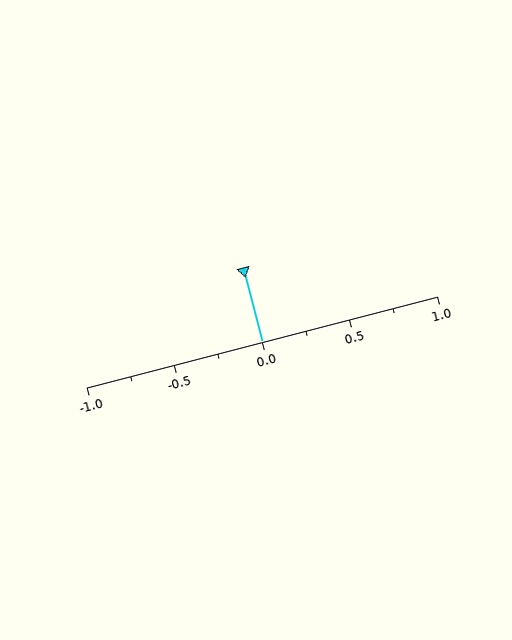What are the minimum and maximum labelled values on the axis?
The axis runs from -1.0 to 1.0.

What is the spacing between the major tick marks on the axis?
The major ticks are spaced 0.5 apart.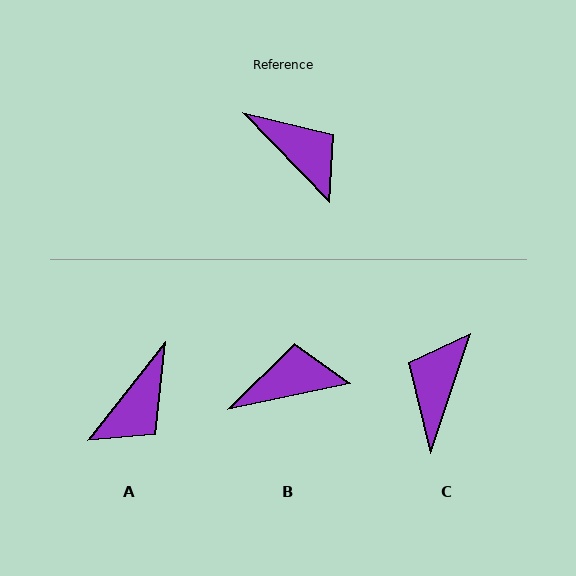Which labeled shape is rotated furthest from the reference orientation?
C, about 118 degrees away.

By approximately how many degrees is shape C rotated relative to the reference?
Approximately 118 degrees counter-clockwise.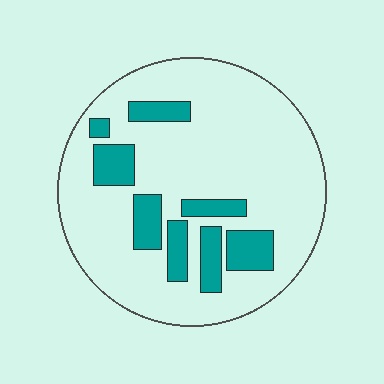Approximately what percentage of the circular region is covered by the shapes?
Approximately 20%.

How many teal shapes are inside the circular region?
8.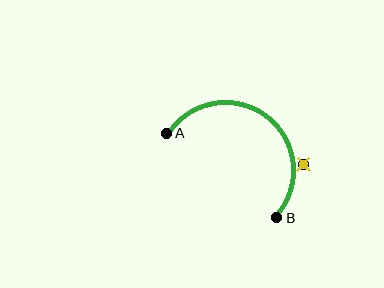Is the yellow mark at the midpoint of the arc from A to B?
No — the yellow mark does not lie on the arc at all. It sits slightly outside the curve.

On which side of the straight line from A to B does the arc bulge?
The arc bulges above and to the right of the straight line connecting A and B.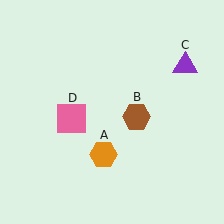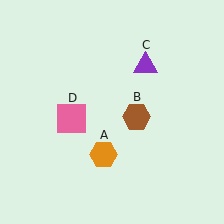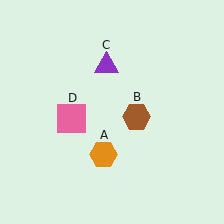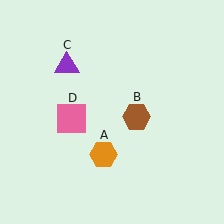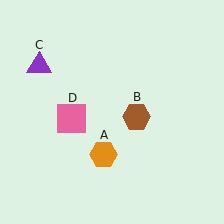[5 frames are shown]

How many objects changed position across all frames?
1 object changed position: purple triangle (object C).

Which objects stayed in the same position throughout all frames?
Orange hexagon (object A) and brown hexagon (object B) and pink square (object D) remained stationary.